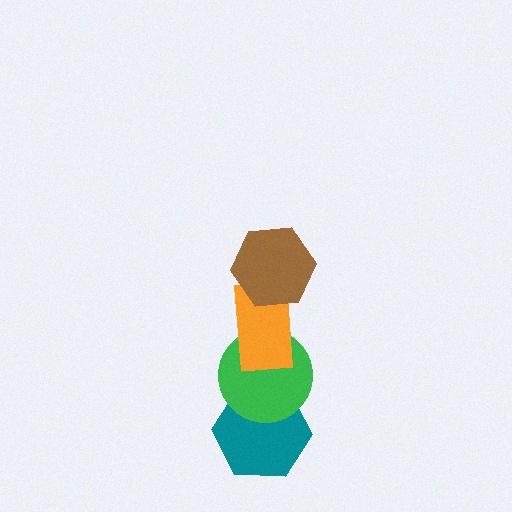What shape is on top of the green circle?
The orange rectangle is on top of the green circle.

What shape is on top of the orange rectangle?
The brown hexagon is on top of the orange rectangle.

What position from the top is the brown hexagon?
The brown hexagon is 1st from the top.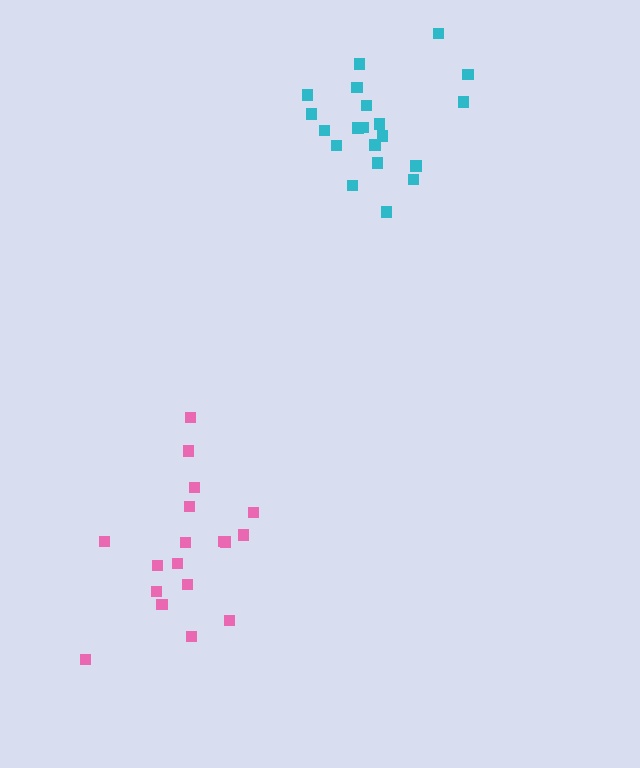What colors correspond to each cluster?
The clusters are colored: pink, cyan.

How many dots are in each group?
Group 1: 18 dots, Group 2: 20 dots (38 total).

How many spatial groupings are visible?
There are 2 spatial groupings.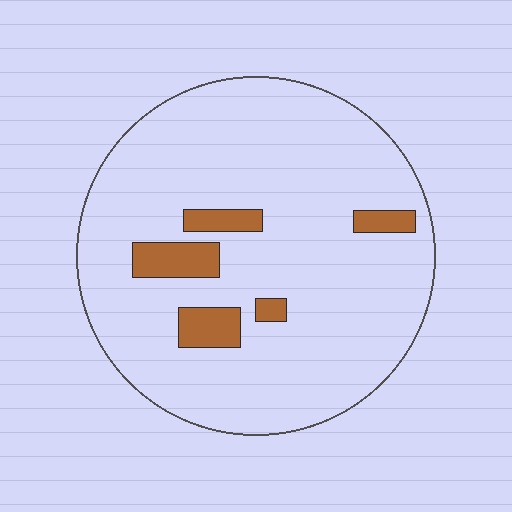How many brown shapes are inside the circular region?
5.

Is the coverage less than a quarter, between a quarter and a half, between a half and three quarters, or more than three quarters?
Less than a quarter.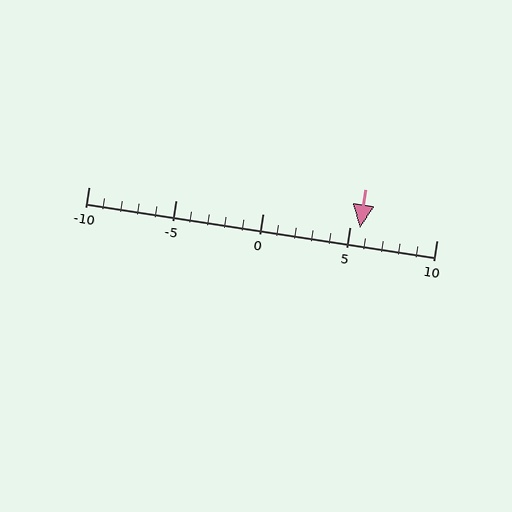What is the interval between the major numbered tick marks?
The major tick marks are spaced 5 units apart.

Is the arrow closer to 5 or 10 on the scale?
The arrow is closer to 5.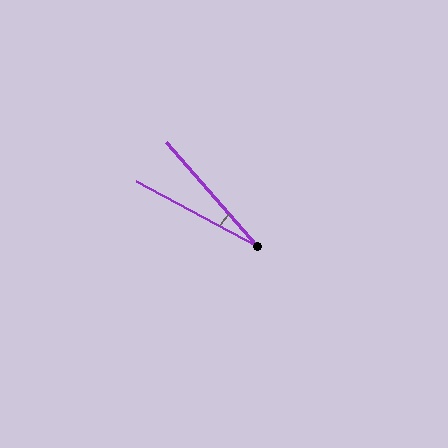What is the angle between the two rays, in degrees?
Approximately 20 degrees.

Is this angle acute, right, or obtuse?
It is acute.